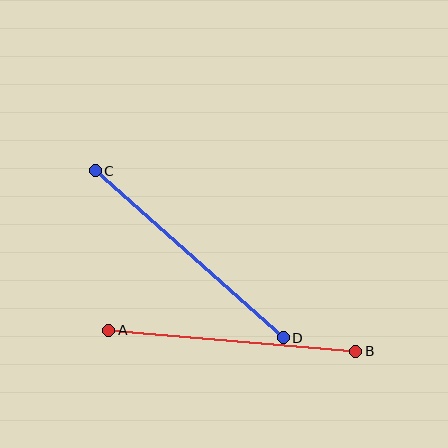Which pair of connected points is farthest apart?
Points C and D are farthest apart.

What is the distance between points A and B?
The distance is approximately 248 pixels.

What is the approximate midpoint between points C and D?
The midpoint is at approximately (189, 254) pixels.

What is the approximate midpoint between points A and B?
The midpoint is at approximately (232, 341) pixels.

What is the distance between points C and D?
The distance is approximately 251 pixels.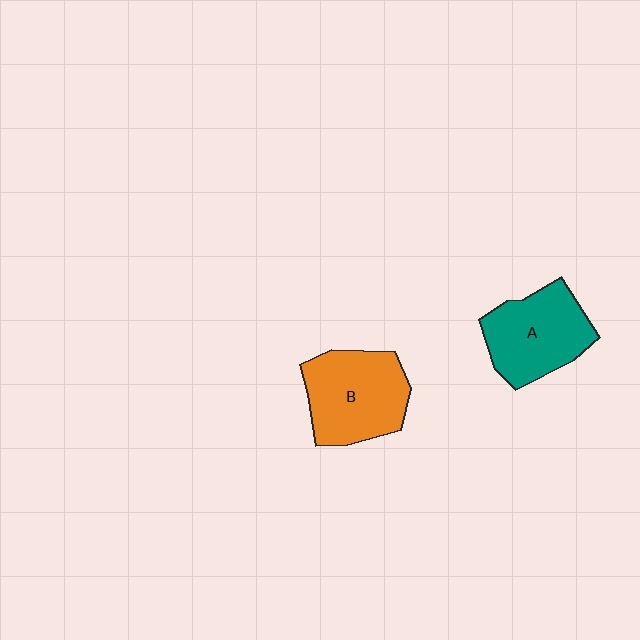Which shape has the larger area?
Shape B (orange).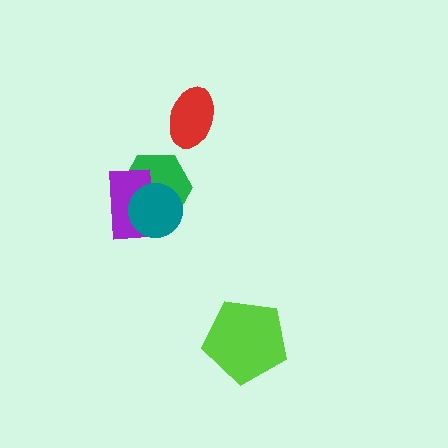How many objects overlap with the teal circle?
2 objects overlap with the teal circle.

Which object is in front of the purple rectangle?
The teal circle is in front of the purple rectangle.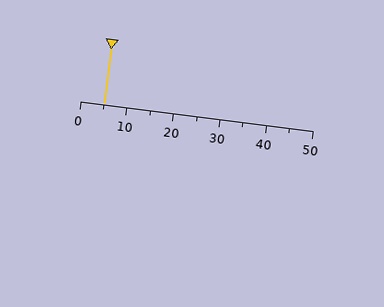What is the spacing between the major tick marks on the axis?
The major ticks are spaced 10 apart.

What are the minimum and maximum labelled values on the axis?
The axis runs from 0 to 50.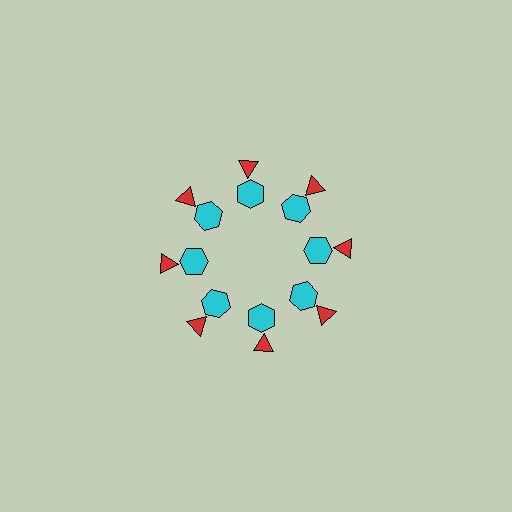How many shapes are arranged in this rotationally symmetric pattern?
There are 16 shapes, arranged in 8 groups of 2.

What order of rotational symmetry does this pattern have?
This pattern has 8-fold rotational symmetry.